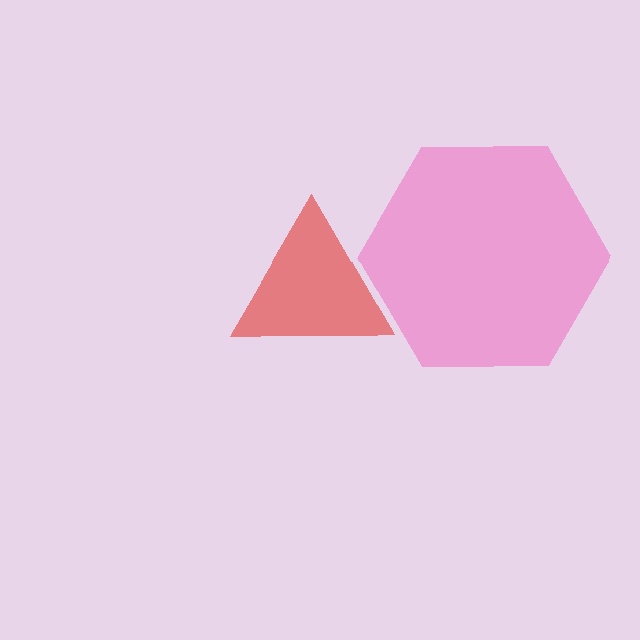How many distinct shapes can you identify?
There are 2 distinct shapes: a pink hexagon, a red triangle.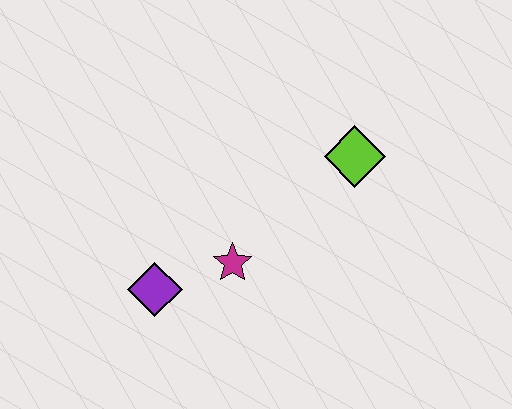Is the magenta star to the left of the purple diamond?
No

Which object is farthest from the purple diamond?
The lime diamond is farthest from the purple diamond.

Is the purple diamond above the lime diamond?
No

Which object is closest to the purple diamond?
The magenta star is closest to the purple diamond.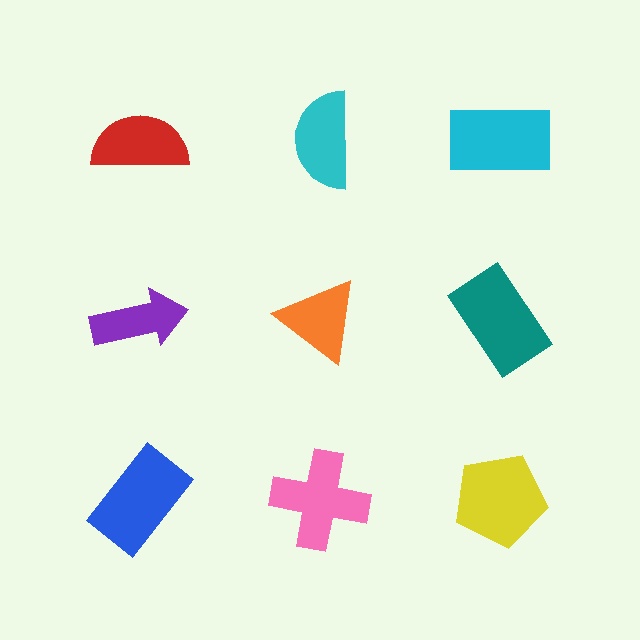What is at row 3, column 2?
A pink cross.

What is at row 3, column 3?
A yellow pentagon.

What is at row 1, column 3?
A cyan rectangle.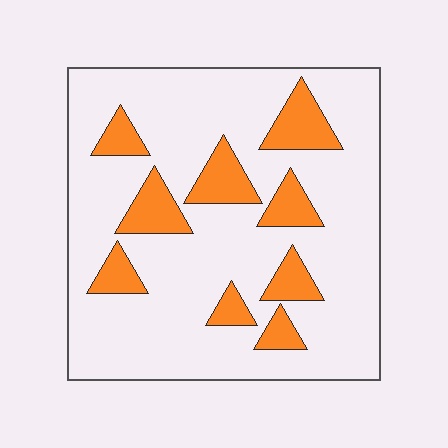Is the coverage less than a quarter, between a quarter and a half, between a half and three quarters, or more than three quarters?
Less than a quarter.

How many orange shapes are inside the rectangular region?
9.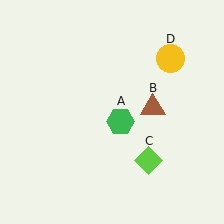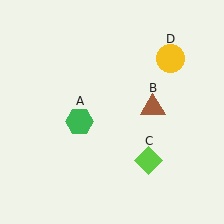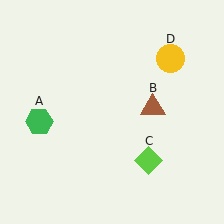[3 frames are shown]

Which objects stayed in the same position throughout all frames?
Brown triangle (object B) and lime diamond (object C) and yellow circle (object D) remained stationary.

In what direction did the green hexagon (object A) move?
The green hexagon (object A) moved left.